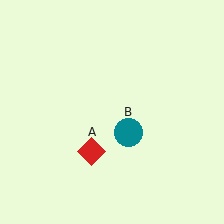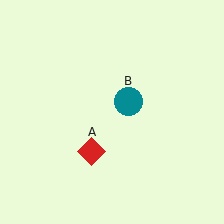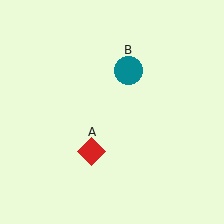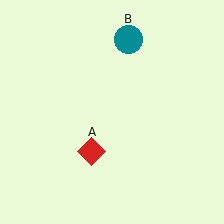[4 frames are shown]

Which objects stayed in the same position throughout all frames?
Red diamond (object A) remained stationary.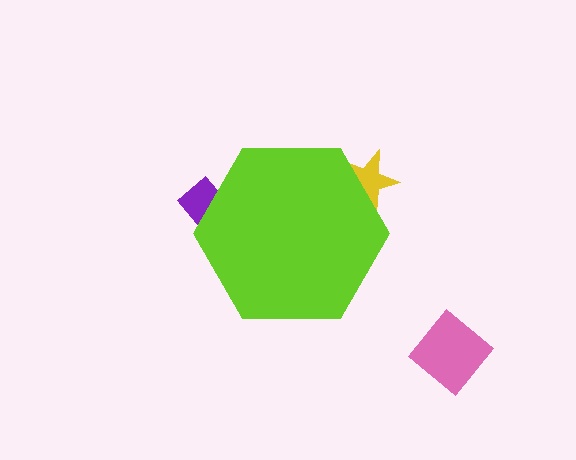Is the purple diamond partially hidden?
Yes, the purple diamond is partially hidden behind the lime hexagon.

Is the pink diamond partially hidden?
No, the pink diamond is fully visible.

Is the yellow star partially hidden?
Yes, the yellow star is partially hidden behind the lime hexagon.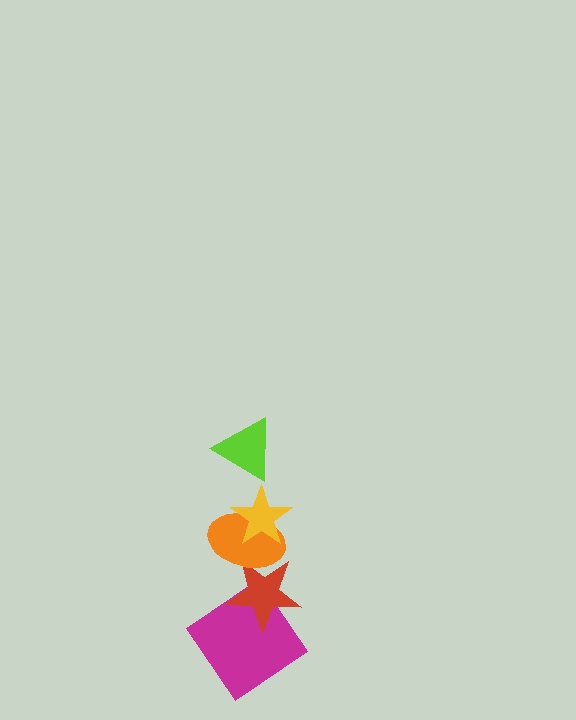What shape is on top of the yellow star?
The lime triangle is on top of the yellow star.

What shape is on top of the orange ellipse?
The yellow star is on top of the orange ellipse.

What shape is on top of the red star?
The orange ellipse is on top of the red star.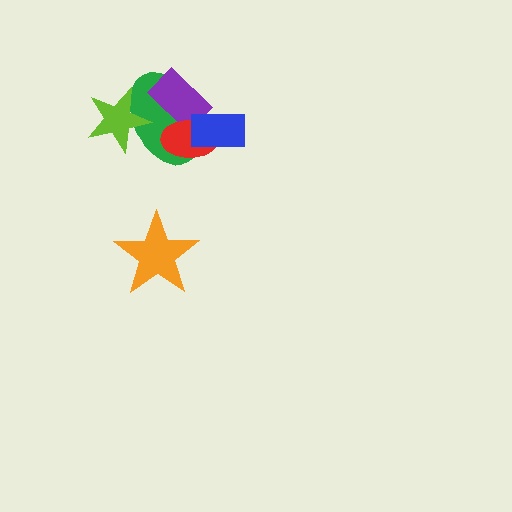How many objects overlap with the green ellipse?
4 objects overlap with the green ellipse.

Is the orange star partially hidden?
No, no other shape covers it.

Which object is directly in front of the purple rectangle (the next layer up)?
The red ellipse is directly in front of the purple rectangle.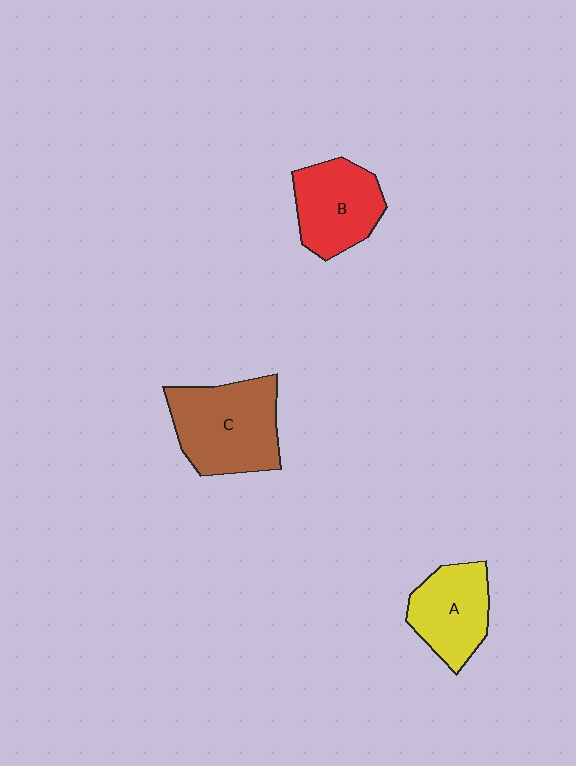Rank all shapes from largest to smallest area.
From largest to smallest: C (brown), B (red), A (yellow).